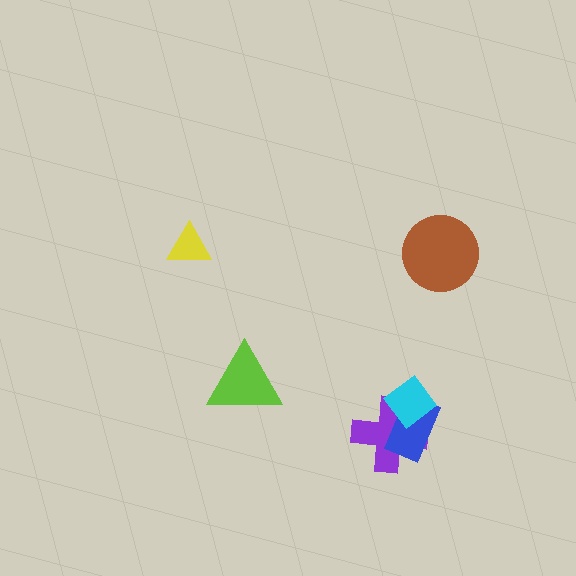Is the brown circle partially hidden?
No, no other shape covers it.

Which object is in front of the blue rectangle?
The cyan diamond is in front of the blue rectangle.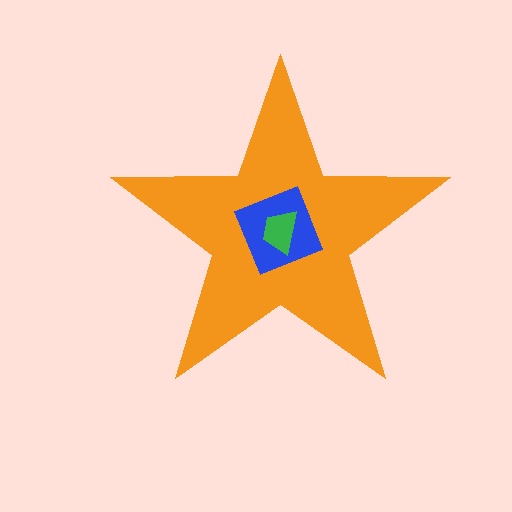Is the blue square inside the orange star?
Yes.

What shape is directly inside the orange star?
The blue square.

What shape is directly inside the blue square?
The green trapezoid.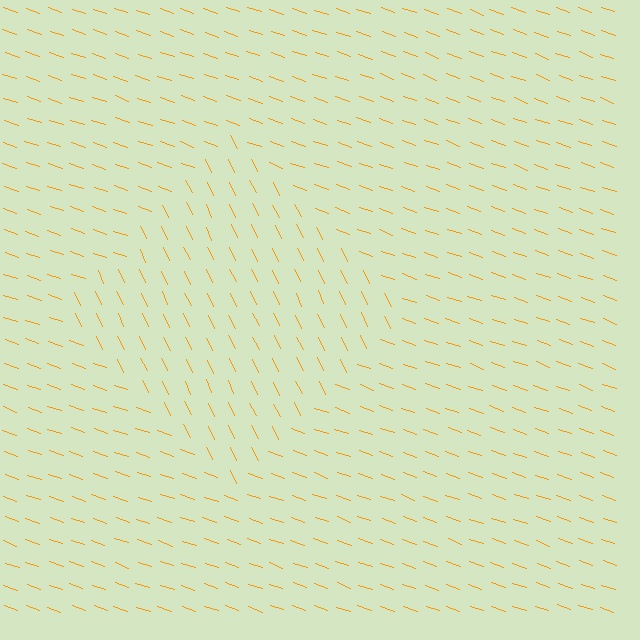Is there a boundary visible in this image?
Yes, there is a texture boundary formed by a change in line orientation.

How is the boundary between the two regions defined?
The boundary is defined purely by a change in line orientation (approximately 45 degrees difference). All lines are the same color and thickness.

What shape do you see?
I see a diamond.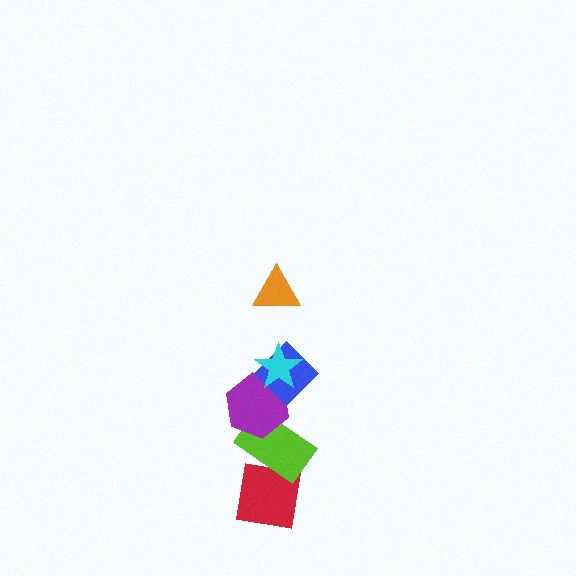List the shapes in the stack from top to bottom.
From top to bottom: the orange triangle, the cyan star, the blue diamond, the purple hexagon, the lime rectangle, the red square.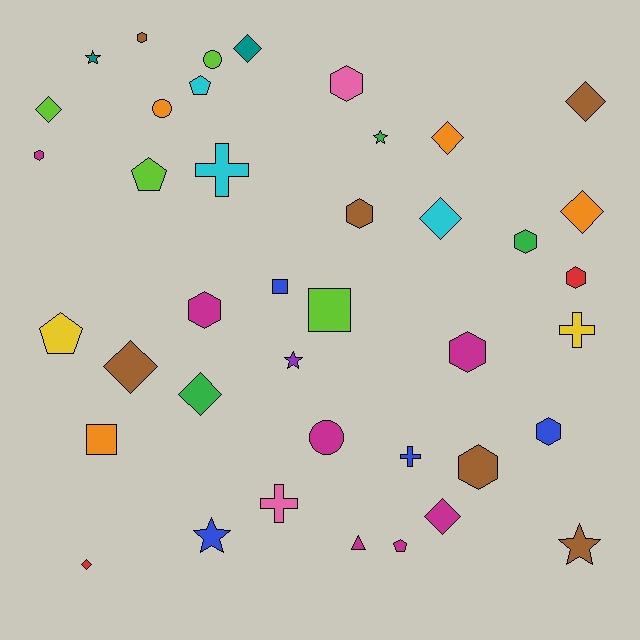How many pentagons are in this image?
There are 4 pentagons.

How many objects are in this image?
There are 40 objects.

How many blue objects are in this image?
There are 4 blue objects.